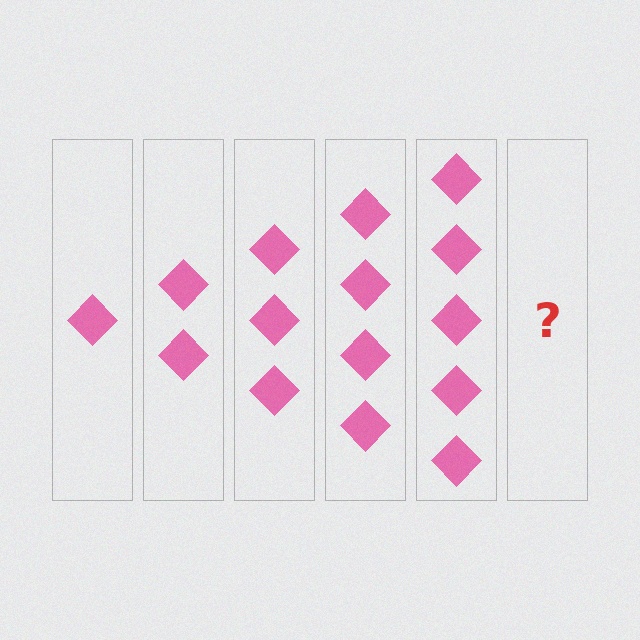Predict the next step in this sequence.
The next step is 6 diamonds.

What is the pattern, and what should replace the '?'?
The pattern is that each step adds one more diamond. The '?' should be 6 diamonds.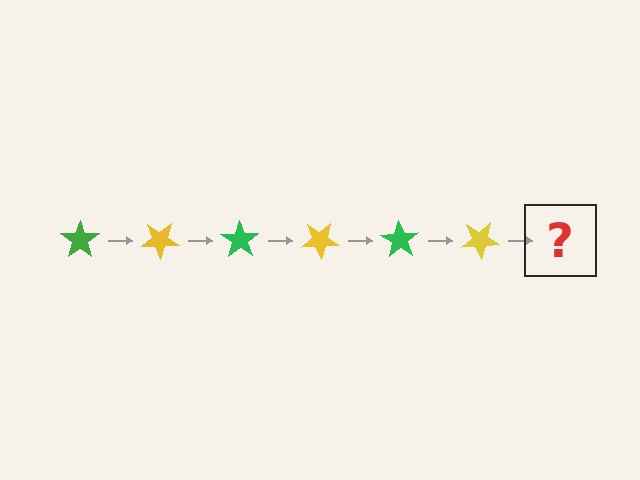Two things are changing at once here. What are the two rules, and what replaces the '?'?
The two rules are that it rotates 35 degrees each step and the color cycles through green and yellow. The '?' should be a green star, rotated 210 degrees from the start.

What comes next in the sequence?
The next element should be a green star, rotated 210 degrees from the start.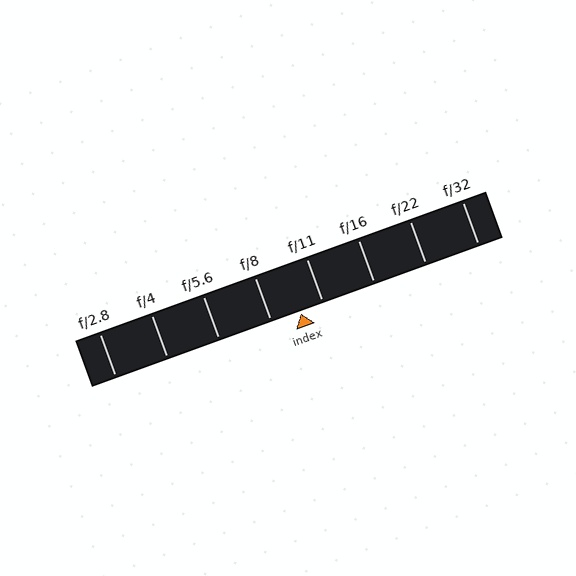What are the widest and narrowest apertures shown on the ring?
The widest aperture shown is f/2.8 and the narrowest is f/32.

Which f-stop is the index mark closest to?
The index mark is closest to f/11.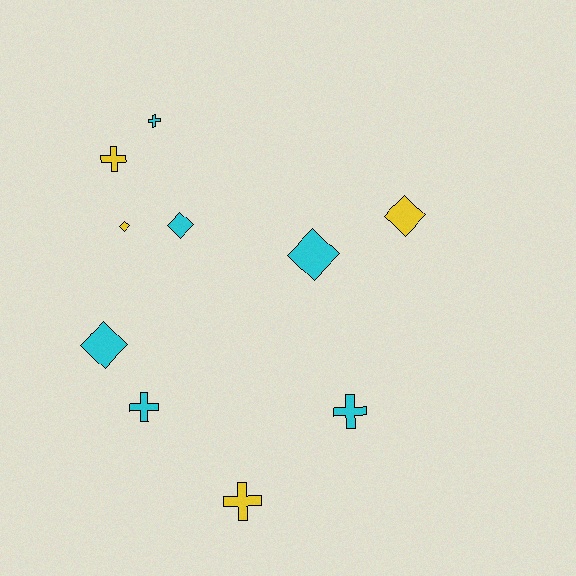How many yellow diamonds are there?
There are 2 yellow diamonds.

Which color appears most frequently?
Cyan, with 6 objects.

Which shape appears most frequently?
Cross, with 5 objects.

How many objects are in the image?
There are 10 objects.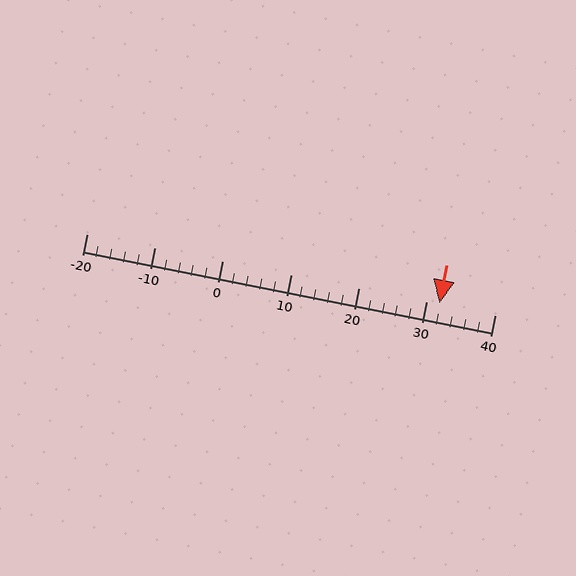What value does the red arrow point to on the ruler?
The red arrow points to approximately 32.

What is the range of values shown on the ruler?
The ruler shows values from -20 to 40.